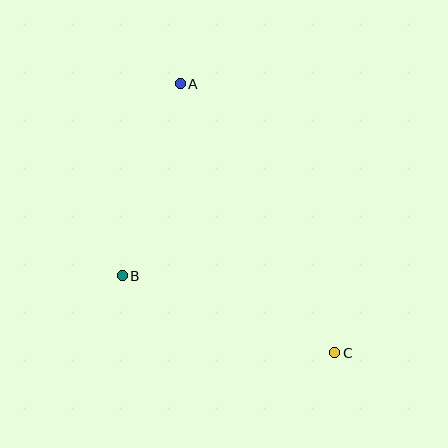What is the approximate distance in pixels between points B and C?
The distance between B and C is approximately 226 pixels.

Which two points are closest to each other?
Points A and B are closest to each other.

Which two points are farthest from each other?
Points A and C are farthest from each other.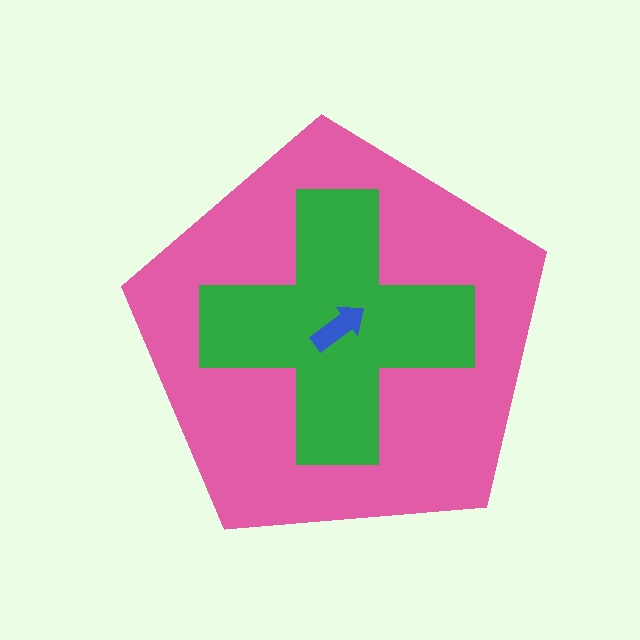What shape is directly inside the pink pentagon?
The green cross.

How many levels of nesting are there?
3.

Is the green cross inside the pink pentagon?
Yes.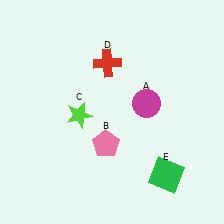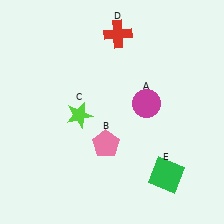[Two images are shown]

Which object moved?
The red cross (D) moved up.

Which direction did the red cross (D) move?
The red cross (D) moved up.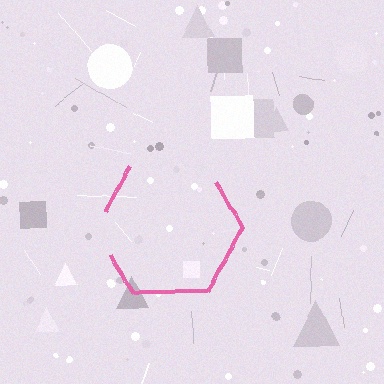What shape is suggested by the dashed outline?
The dashed outline suggests a hexagon.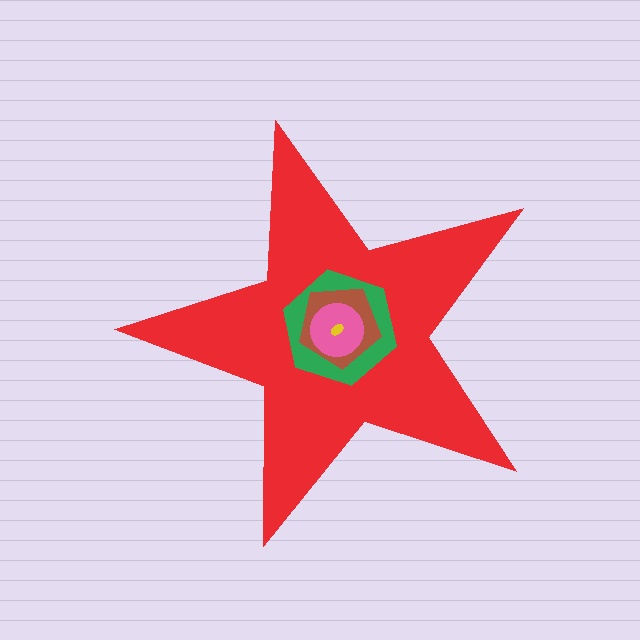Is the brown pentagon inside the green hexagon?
Yes.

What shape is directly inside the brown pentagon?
The pink circle.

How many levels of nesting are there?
5.